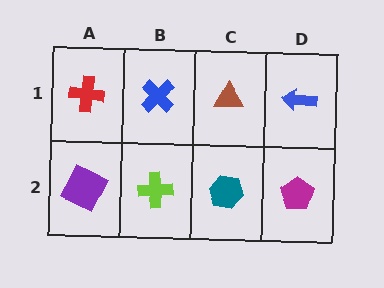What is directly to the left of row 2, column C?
A lime cross.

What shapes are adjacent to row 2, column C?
A brown triangle (row 1, column C), a lime cross (row 2, column B), a magenta pentagon (row 2, column D).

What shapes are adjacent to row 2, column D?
A blue arrow (row 1, column D), a teal hexagon (row 2, column C).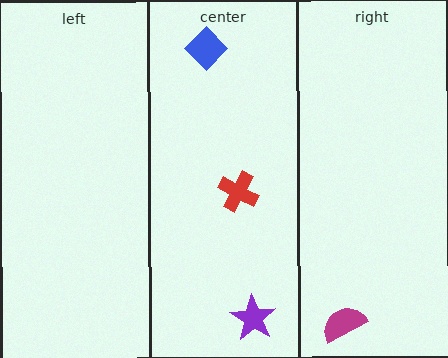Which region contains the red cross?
The center region.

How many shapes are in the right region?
1.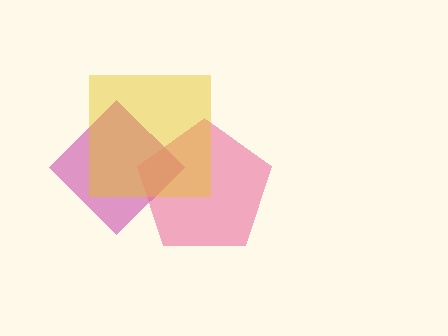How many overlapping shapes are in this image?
There are 3 overlapping shapes in the image.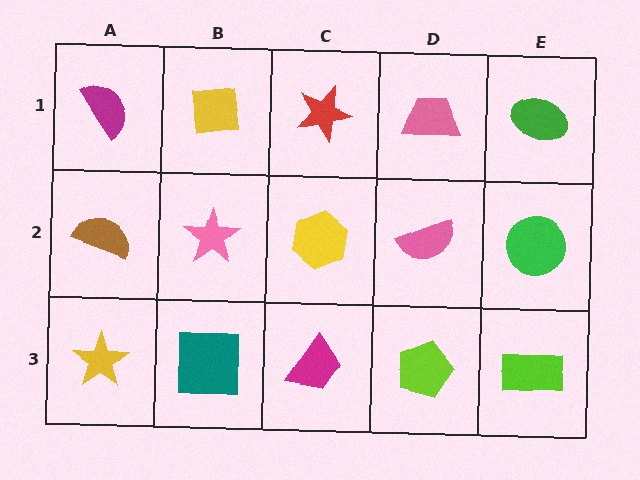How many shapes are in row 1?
5 shapes.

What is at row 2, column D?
A pink semicircle.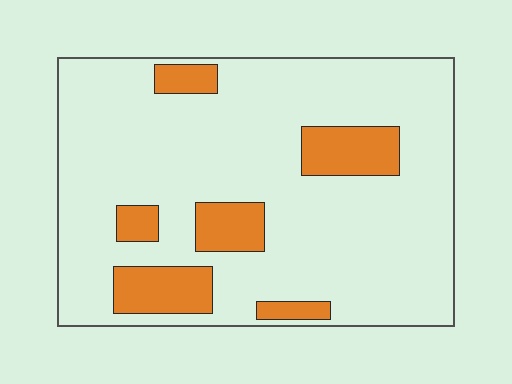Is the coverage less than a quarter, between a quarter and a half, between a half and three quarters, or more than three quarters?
Less than a quarter.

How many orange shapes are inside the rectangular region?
6.